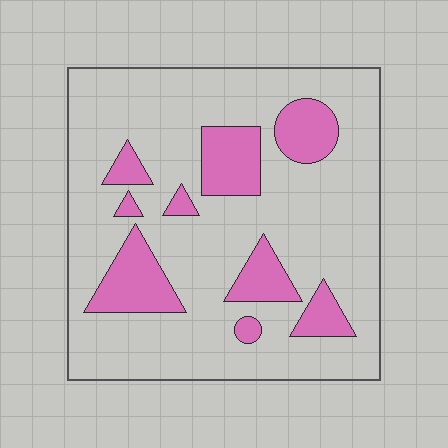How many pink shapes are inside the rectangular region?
9.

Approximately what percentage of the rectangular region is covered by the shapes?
Approximately 20%.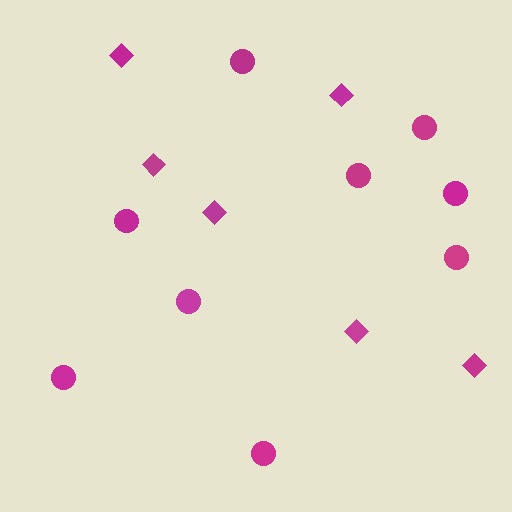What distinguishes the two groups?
There are 2 groups: one group of diamonds (6) and one group of circles (9).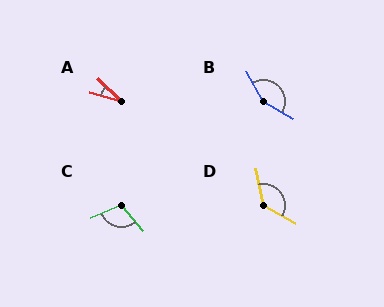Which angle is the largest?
B, at approximately 147 degrees.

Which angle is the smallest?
A, at approximately 27 degrees.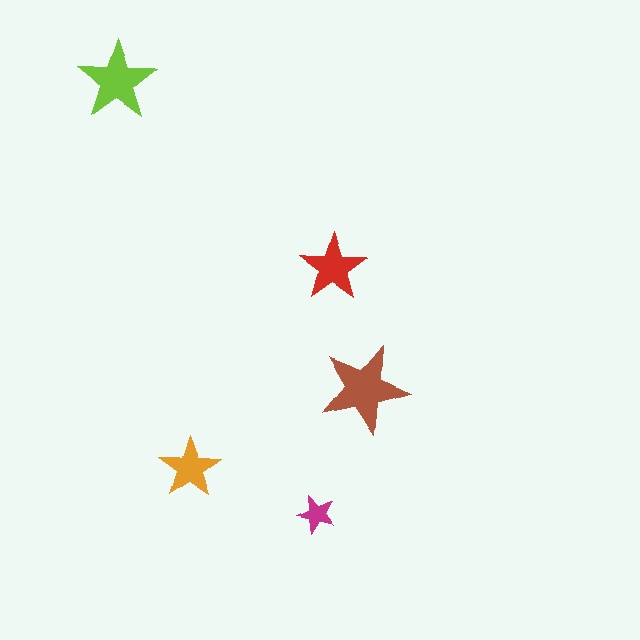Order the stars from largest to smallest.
the brown one, the lime one, the red one, the orange one, the magenta one.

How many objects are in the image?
There are 5 objects in the image.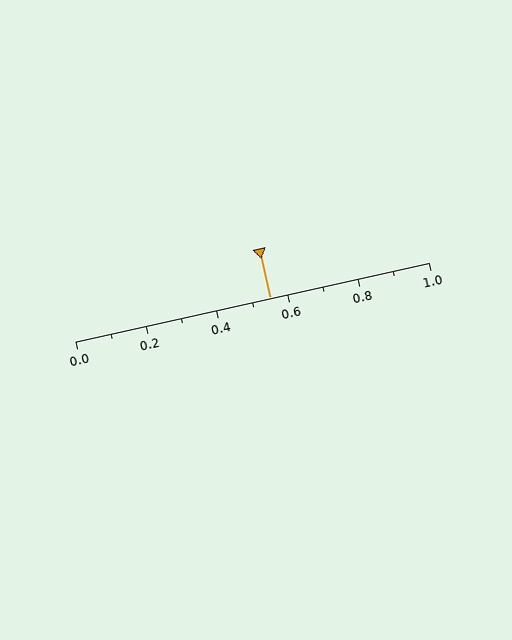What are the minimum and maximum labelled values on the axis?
The axis runs from 0.0 to 1.0.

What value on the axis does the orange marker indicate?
The marker indicates approximately 0.55.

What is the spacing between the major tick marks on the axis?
The major ticks are spaced 0.2 apart.